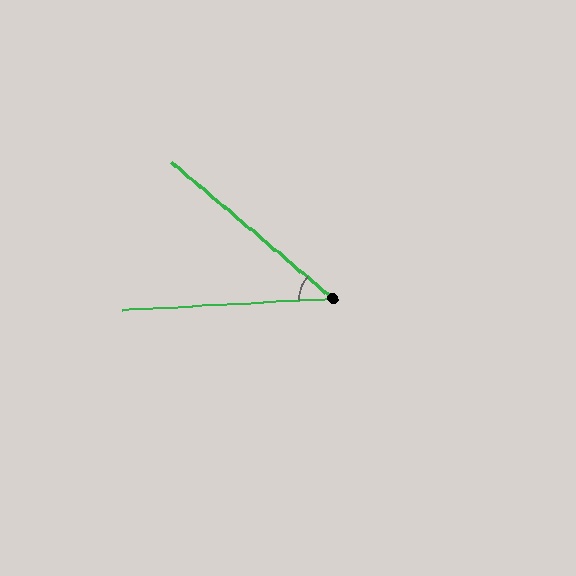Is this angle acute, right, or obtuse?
It is acute.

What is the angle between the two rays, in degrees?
Approximately 43 degrees.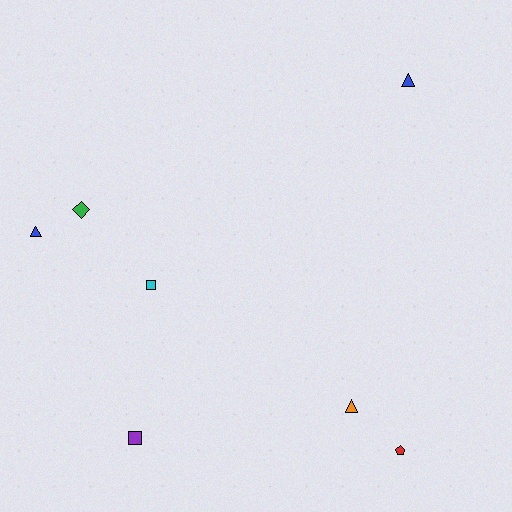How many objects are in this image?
There are 7 objects.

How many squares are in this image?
There are 2 squares.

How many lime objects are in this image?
There are no lime objects.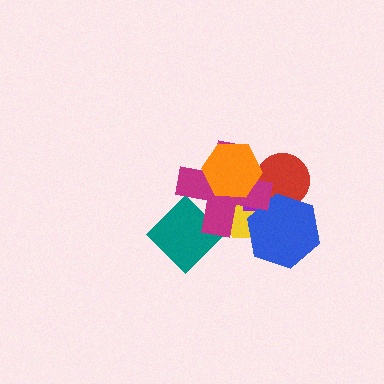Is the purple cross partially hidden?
Yes, it is partially covered by another shape.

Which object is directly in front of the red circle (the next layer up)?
The blue hexagon is directly in front of the red circle.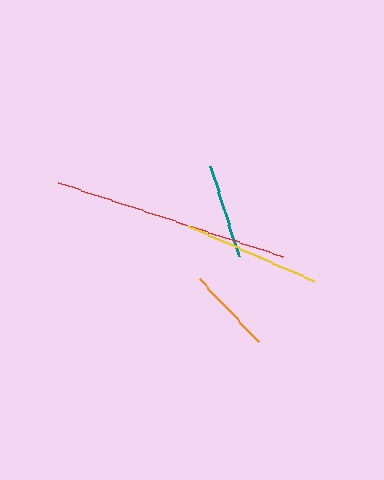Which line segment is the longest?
The red line is the longest at approximately 236 pixels.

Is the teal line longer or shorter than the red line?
The red line is longer than the teal line.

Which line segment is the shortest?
The orange line is the shortest at approximately 87 pixels.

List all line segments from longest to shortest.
From longest to shortest: red, yellow, teal, orange.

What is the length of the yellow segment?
The yellow segment is approximately 137 pixels long.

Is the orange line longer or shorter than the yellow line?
The yellow line is longer than the orange line.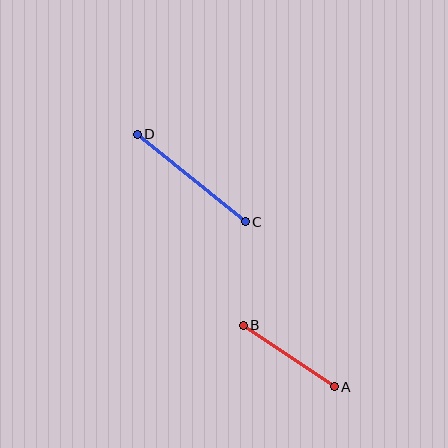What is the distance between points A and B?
The distance is approximately 110 pixels.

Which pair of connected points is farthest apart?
Points C and D are farthest apart.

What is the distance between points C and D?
The distance is approximately 139 pixels.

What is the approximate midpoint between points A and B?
The midpoint is at approximately (289, 356) pixels.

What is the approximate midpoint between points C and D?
The midpoint is at approximately (191, 178) pixels.